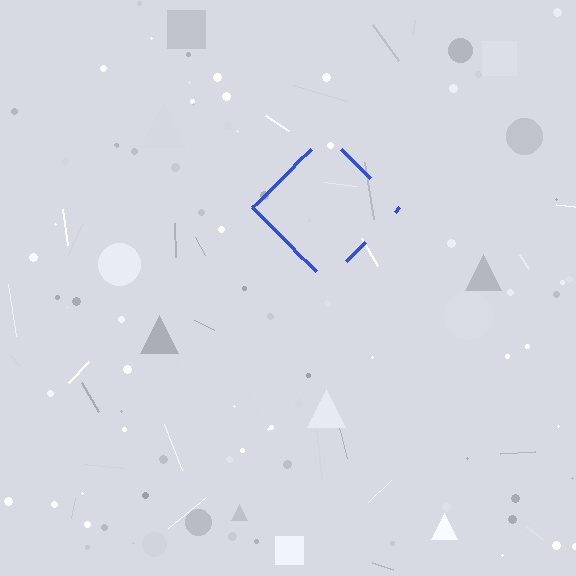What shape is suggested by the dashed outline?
The dashed outline suggests a diamond.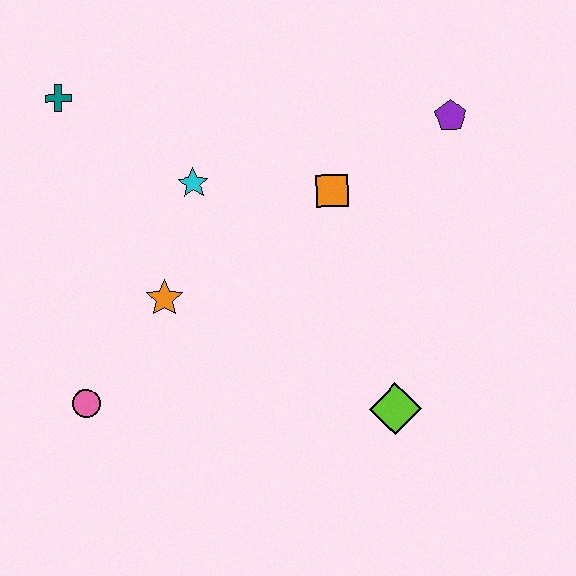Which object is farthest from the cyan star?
The lime diamond is farthest from the cyan star.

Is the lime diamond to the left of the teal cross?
No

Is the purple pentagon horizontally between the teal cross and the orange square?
No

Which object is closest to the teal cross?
The cyan star is closest to the teal cross.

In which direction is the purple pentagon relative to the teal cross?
The purple pentagon is to the right of the teal cross.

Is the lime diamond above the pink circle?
No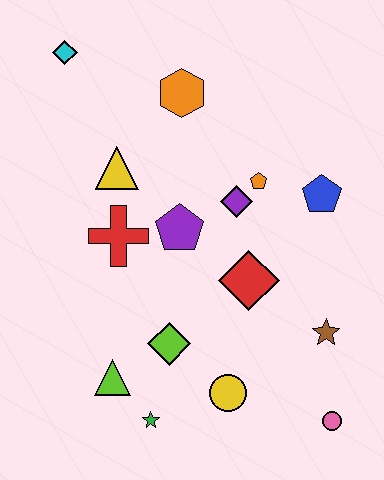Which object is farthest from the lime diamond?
The cyan diamond is farthest from the lime diamond.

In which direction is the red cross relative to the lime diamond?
The red cross is above the lime diamond.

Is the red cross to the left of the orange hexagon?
Yes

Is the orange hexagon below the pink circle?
No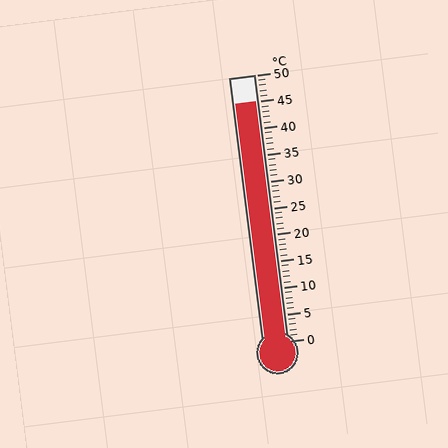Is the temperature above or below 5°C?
The temperature is above 5°C.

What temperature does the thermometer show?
The thermometer shows approximately 45°C.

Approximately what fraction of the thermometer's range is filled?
The thermometer is filled to approximately 90% of its range.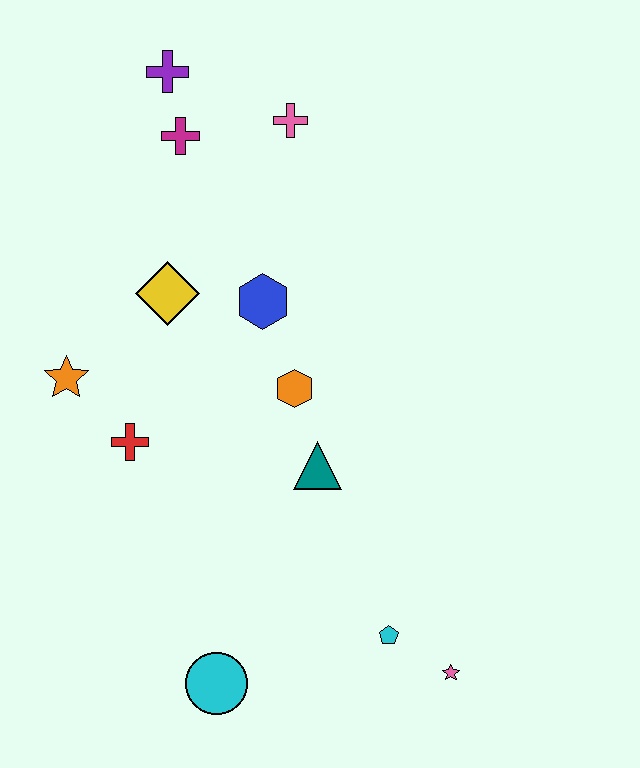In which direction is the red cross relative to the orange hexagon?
The red cross is to the left of the orange hexagon.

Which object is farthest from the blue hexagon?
The pink star is farthest from the blue hexagon.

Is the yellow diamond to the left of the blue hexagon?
Yes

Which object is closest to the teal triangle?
The orange hexagon is closest to the teal triangle.